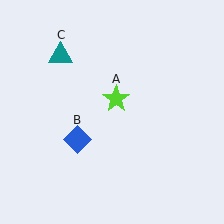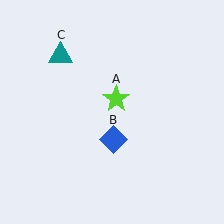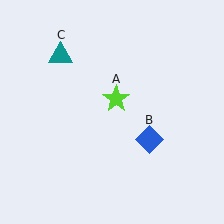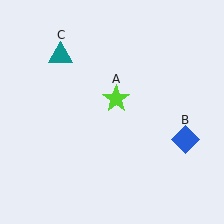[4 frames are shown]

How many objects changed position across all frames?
1 object changed position: blue diamond (object B).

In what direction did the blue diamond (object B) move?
The blue diamond (object B) moved right.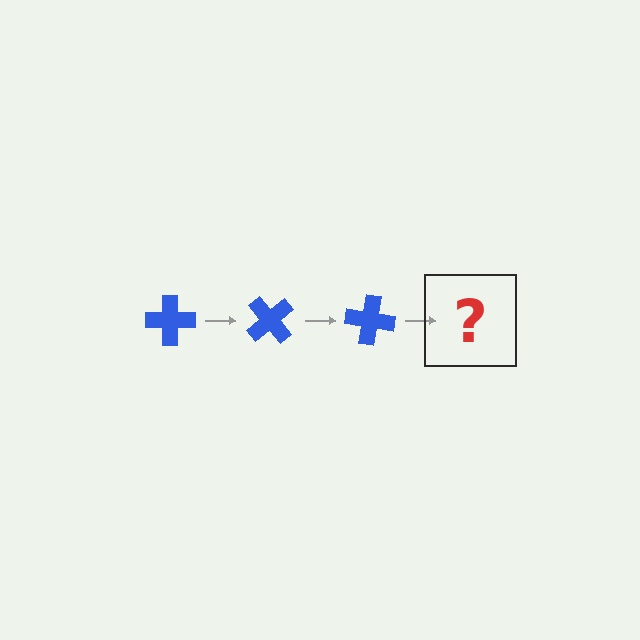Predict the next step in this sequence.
The next step is a blue cross rotated 150 degrees.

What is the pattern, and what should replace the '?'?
The pattern is that the cross rotates 50 degrees each step. The '?' should be a blue cross rotated 150 degrees.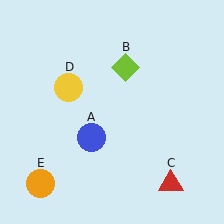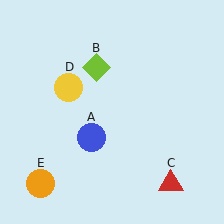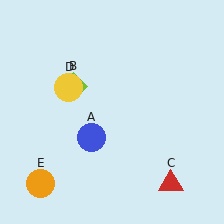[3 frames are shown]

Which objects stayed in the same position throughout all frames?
Blue circle (object A) and red triangle (object C) and yellow circle (object D) and orange circle (object E) remained stationary.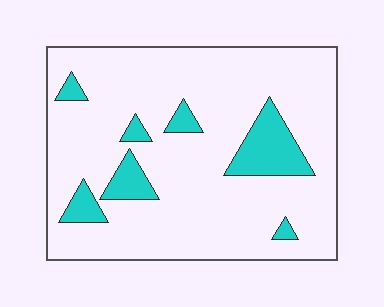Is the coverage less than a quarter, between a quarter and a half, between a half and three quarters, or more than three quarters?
Less than a quarter.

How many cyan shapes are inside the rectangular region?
7.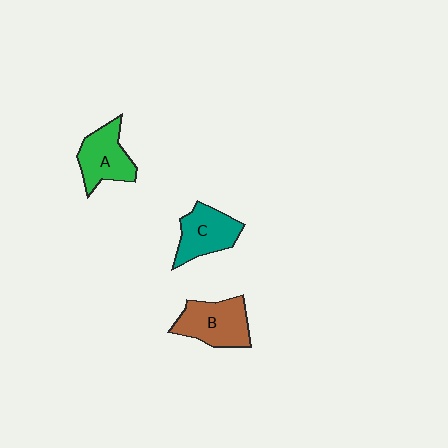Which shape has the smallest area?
Shape C (teal).